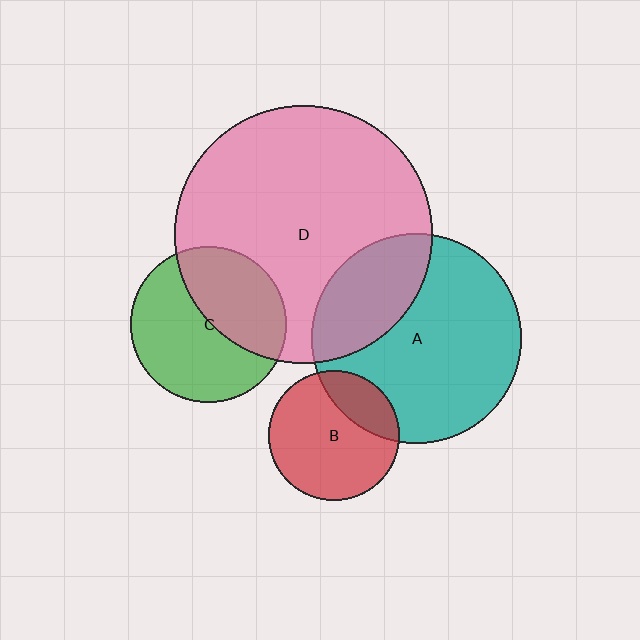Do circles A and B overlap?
Yes.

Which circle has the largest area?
Circle D (pink).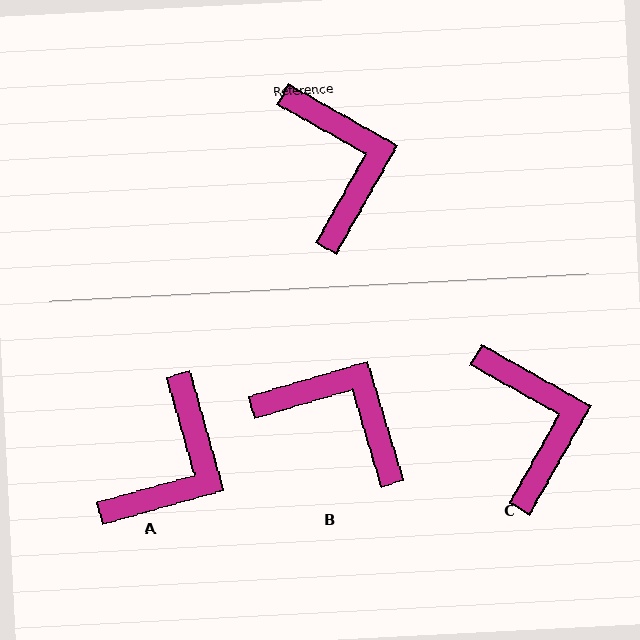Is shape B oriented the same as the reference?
No, it is off by about 46 degrees.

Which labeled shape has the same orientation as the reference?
C.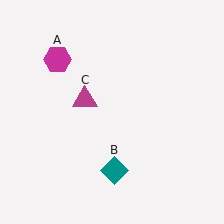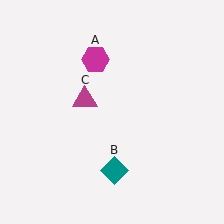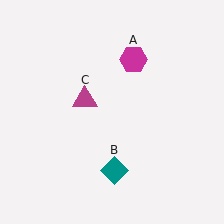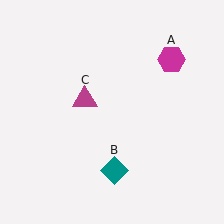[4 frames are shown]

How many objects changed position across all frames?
1 object changed position: magenta hexagon (object A).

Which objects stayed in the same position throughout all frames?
Teal diamond (object B) and magenta triangle (object C) remained stationary.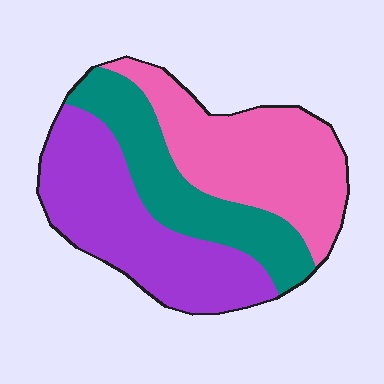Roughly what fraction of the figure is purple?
Purple takes up between a third and a half of the figure.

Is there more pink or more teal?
Pink.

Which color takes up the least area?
Teal, at roughly 25%.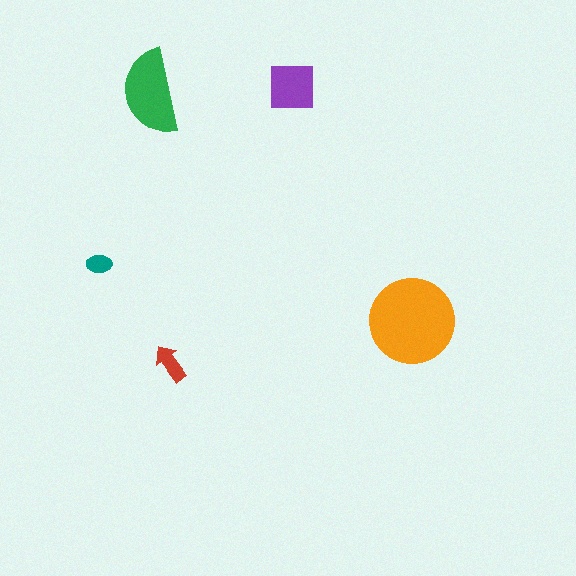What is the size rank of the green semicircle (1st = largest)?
2nd.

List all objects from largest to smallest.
The orange circle, the green semicircle, the purple square, the red arrow, the teal ellipse.